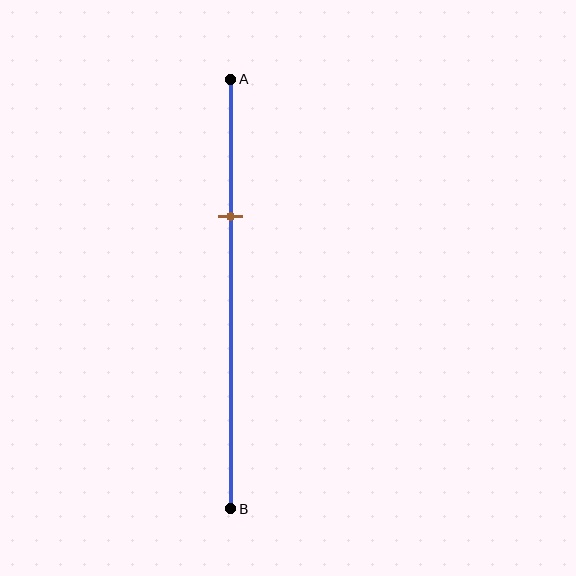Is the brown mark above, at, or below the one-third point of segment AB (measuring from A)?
The brown mark is approximately at the one-third point of segment AB.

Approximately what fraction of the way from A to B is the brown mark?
The brown mark is approximately 30% of the way from A to B.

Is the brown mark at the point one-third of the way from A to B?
Yes, the mark is approximately at the one-third point.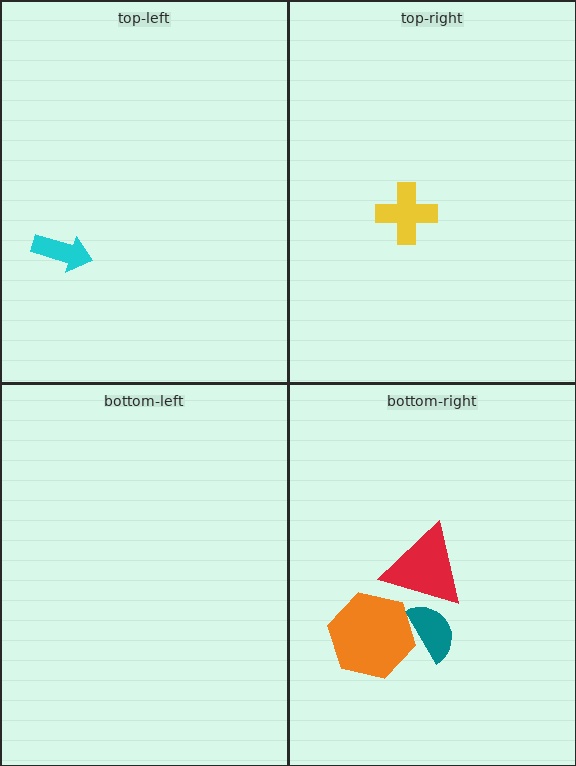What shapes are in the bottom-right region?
The orange hexagon, the red triangle, the teal semicircle.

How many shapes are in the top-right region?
1.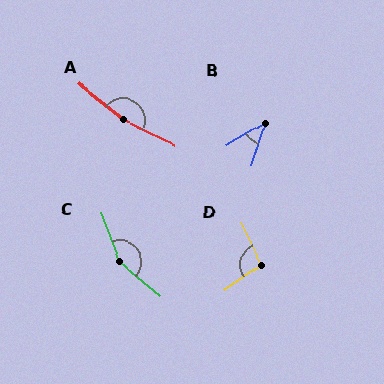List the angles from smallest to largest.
B (42°), D (98°), C (151°), A (166°).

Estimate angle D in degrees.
Approximately 98 degrees.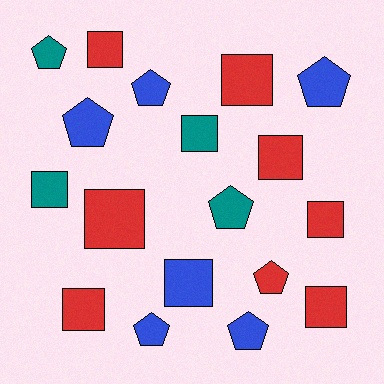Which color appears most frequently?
Red, with 8 objects.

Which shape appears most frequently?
Square, with 10 objects.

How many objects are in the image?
There are 18 objects.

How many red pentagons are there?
There is 1 red pentagon.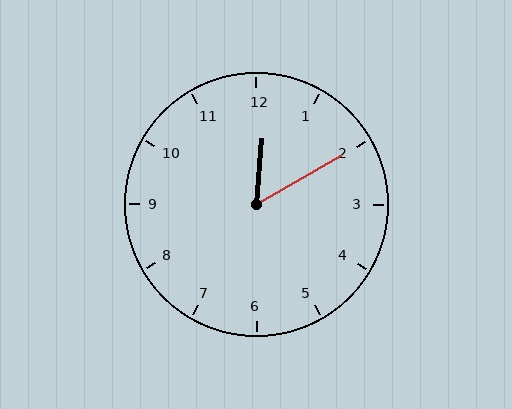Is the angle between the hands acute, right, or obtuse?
It is acute.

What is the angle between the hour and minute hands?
Approximately 55 degrees.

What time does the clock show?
12:10.